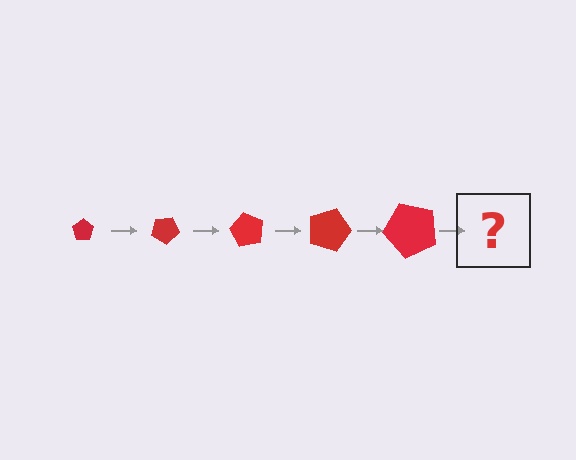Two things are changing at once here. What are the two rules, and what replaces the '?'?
The two rules are that the pentagon grows larger each step and it rotates 30 degrees each step. The '?' should be a pentagon, larger than the previous one and rotated 150 degrees from the start.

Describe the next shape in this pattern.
It should be a pentagon, larger than the previous one and rotated 150 degrees from the start.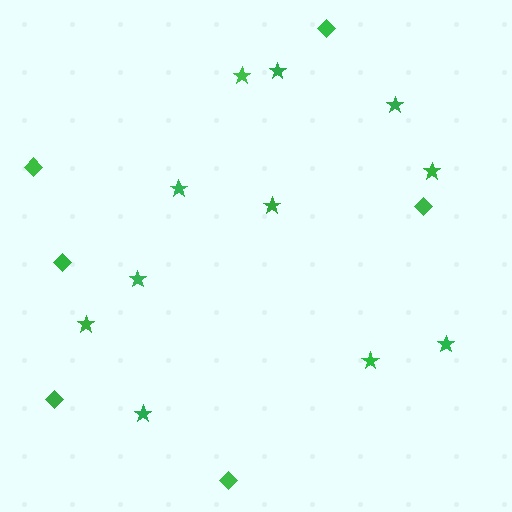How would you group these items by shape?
There are 2 groups: one group of diamonds (6) and one group of stars (11).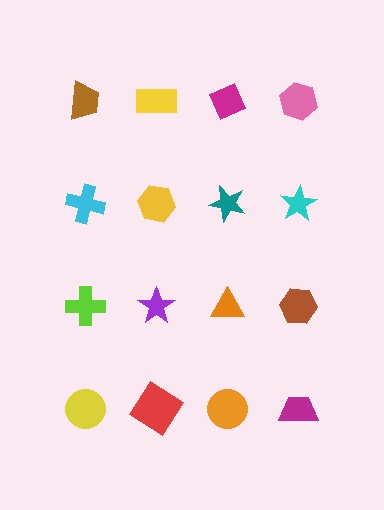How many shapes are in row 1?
4 shapes.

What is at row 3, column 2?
A purple star.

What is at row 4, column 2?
A red diamond.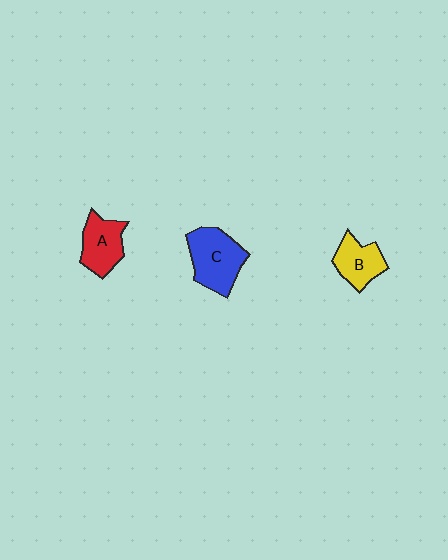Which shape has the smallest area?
Shape B (yellow).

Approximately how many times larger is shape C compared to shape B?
Approximately 1.5 times.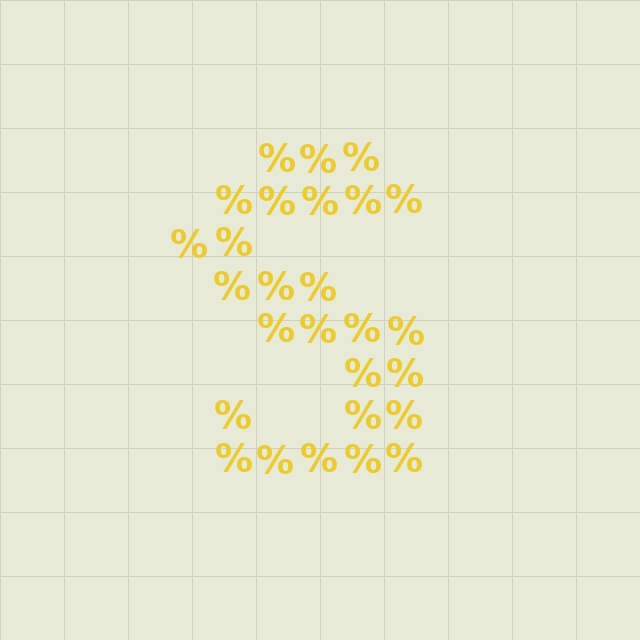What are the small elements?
The small elements are percent signs.